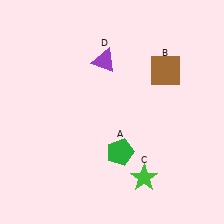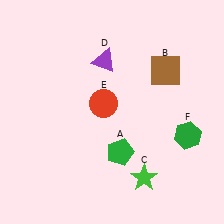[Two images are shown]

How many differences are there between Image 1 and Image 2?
There are 2 differences between the two images.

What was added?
A red circle (E), a green hexagon (F) were added in Image 2.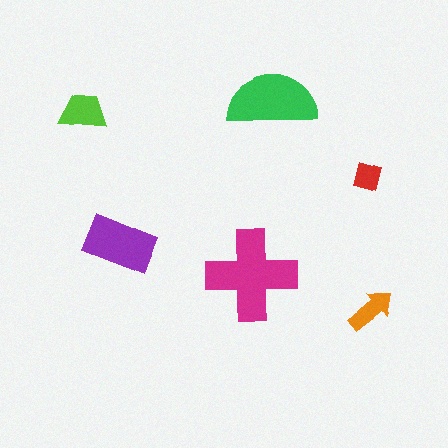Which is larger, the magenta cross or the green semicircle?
The magenta cross.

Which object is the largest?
The magenta cross.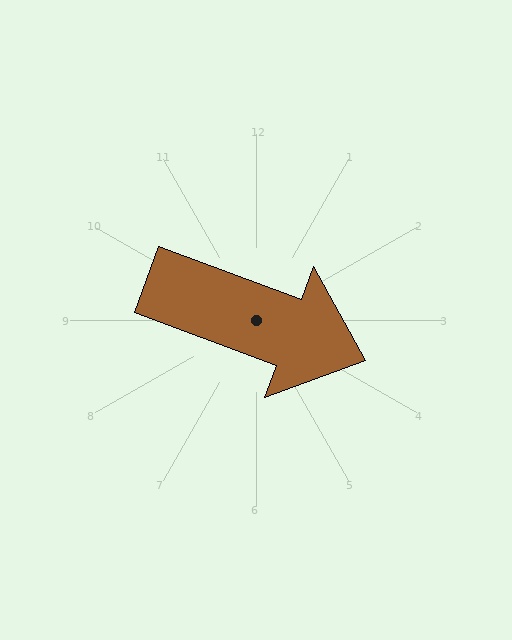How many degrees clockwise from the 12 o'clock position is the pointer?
Approximately 110 degrees.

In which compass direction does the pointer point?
East.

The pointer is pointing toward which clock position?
Roughly 4 o'clock.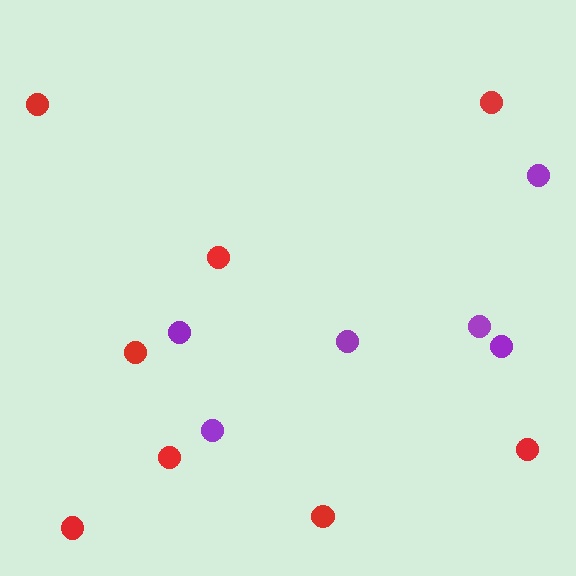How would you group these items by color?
There are 2 groups: one group of purple circles (6) and one group of red circles (8).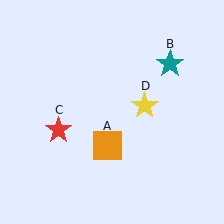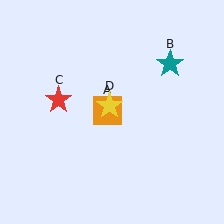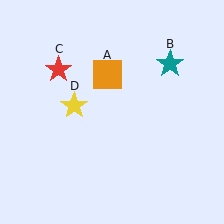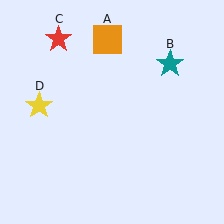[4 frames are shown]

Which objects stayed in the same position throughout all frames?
Teal star (object B) remained stationary.